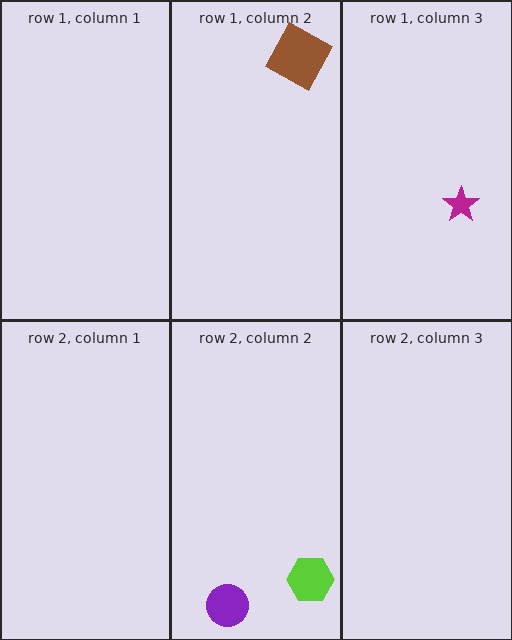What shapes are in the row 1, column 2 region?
The brown square.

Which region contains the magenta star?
The row 1, column 3 region.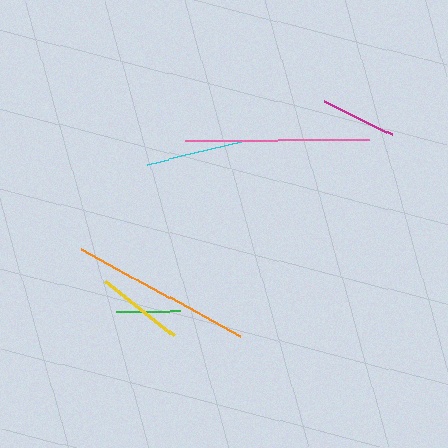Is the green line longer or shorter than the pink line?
The pink line is longer than the green line.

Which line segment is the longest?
The pink line is the longest at approximately 184 pixels.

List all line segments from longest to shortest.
From longest to shortest: pink, orange, cyan, yellow, magenta, green.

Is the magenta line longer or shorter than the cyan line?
The cyan line is longer than the magenta line.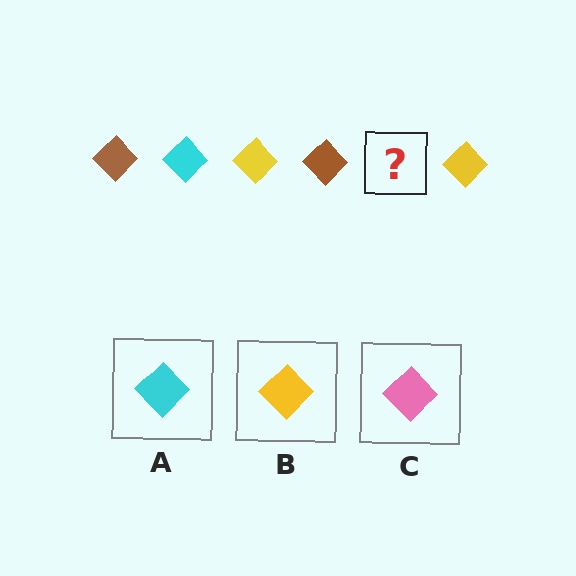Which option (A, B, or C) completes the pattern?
A.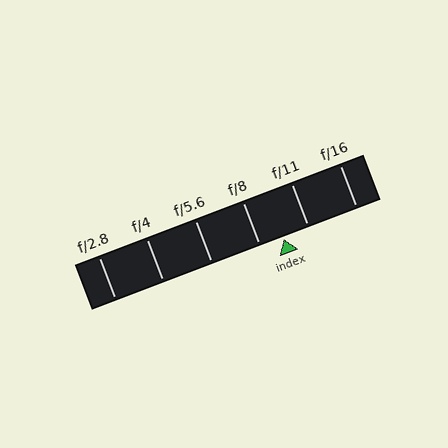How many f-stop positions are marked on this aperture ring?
There are 6 f-stop positions marked.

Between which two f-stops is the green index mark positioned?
The index mark is between f/8 and f/11.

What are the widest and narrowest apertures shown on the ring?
The widest aperture shown is f/2.8 and the narrowest is f/16.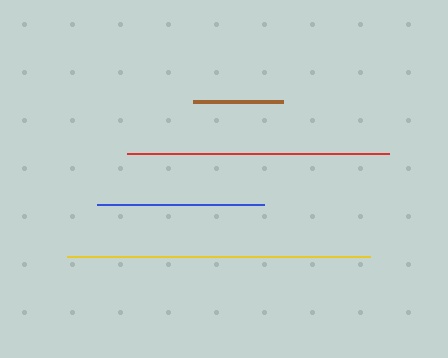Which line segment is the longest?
The yellow line is the longest at approximately 303 pixels.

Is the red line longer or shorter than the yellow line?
The yellow line is longer than the red line.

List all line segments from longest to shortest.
From longest to shortest: yellow, red, blue, brown.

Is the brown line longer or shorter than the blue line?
The blue line is longer than the brown line.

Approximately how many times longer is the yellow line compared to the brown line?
The yellow line is approximately 3.4 times the length of the brown line.